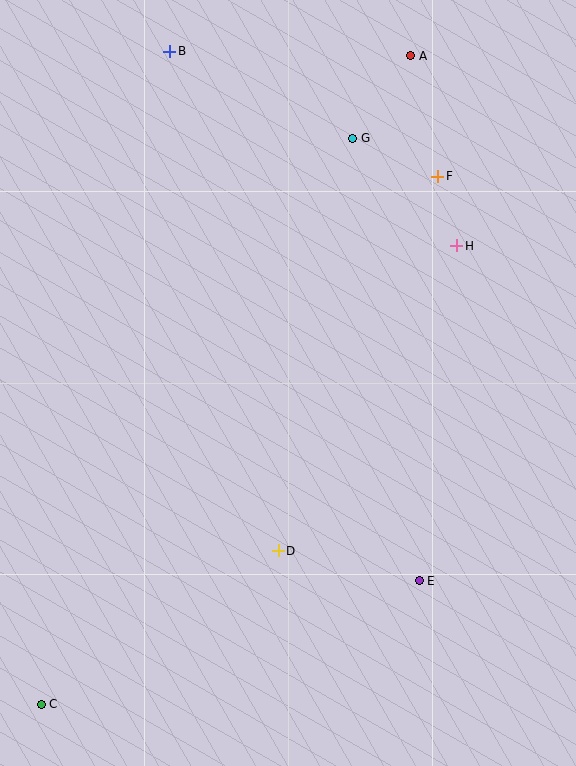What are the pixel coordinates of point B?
Point B is at (170, 51).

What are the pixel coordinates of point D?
Point D is at (278, 551).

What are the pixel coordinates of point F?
Point F is at (438, 176).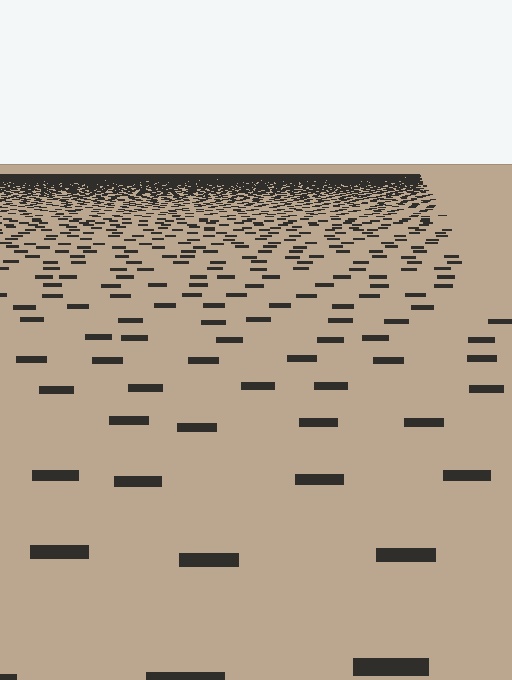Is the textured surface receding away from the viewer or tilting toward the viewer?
The surface is receding away from the viewer. Texture elements get smaller and denser toward the top.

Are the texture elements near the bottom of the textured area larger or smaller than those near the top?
Larger. Near the bottom, elements are closer to the viewer and appear at a bigger on-screen size.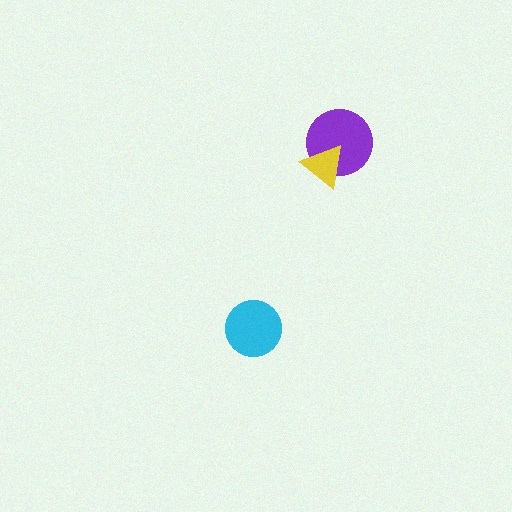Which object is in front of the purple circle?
The yellow triangle is in front of the purple circle.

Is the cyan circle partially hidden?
No, no other shape covers it.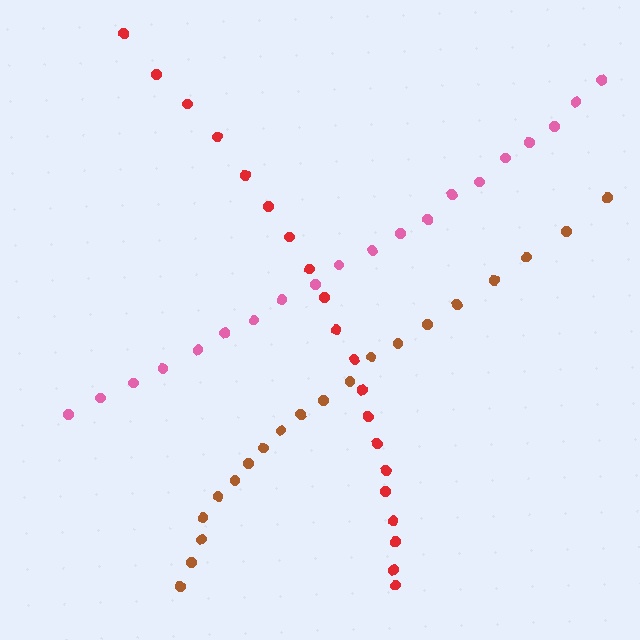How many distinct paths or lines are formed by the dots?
There are 3 distinct paths.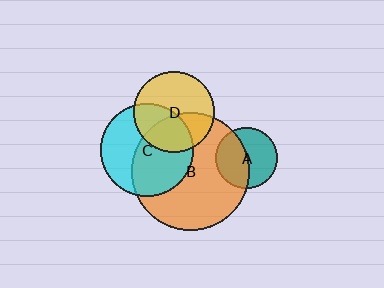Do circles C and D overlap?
Yes.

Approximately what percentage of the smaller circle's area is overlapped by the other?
Approximately 40%.